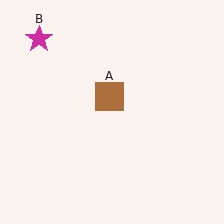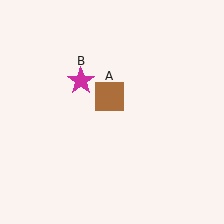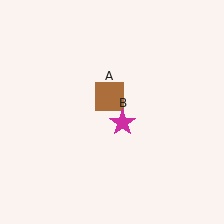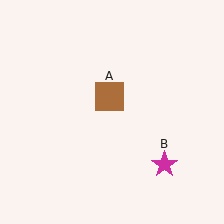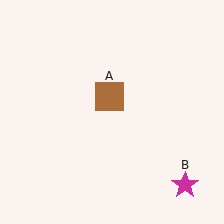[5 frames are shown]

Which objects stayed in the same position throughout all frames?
Brown square (object A) remained stationary.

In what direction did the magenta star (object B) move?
The magenta star (object B) moved down and to the right.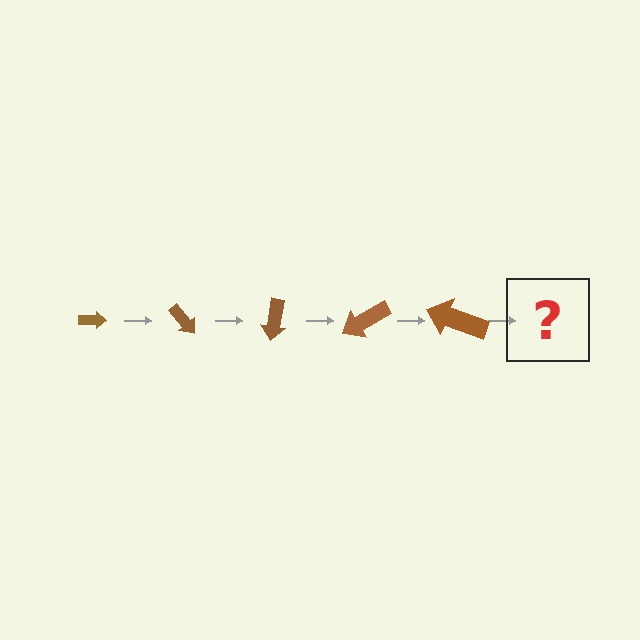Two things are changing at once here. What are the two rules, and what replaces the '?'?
The two rules are that the arrow grows larger each step and it rotates 50 degrees each step. The '?' should be an arrow, larger than the previous one and rotated 250 degrees from the start.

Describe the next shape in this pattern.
It should be an arrow, larger than the previous one and rotated 250 degrees from the start.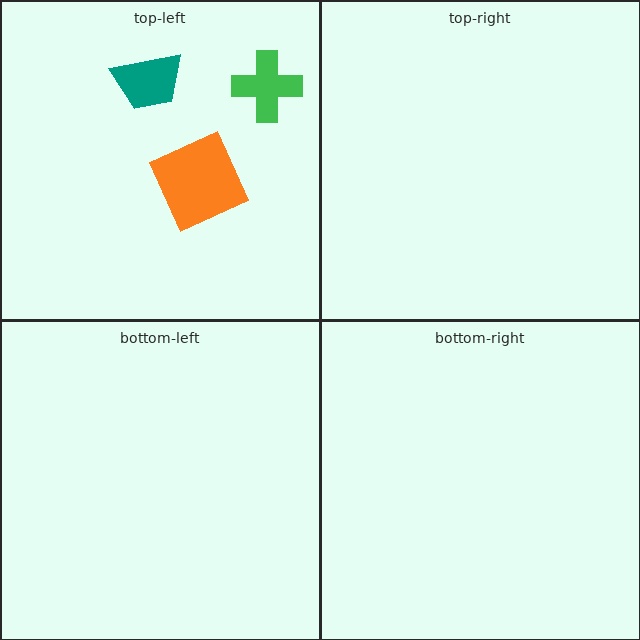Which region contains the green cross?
The top-left region.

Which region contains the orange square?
The top-left region.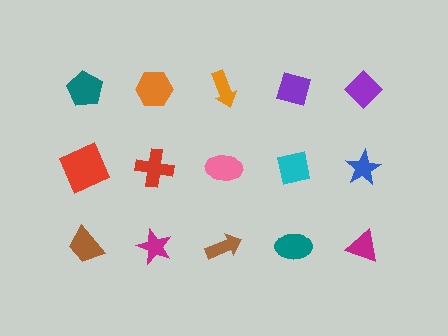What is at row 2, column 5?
A blue star.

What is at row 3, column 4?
A teal ellipse.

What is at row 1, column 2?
An orange hexagon.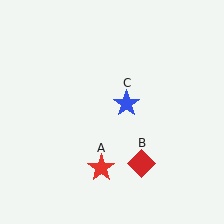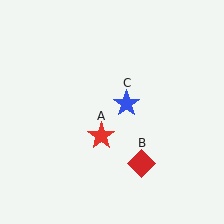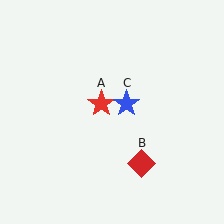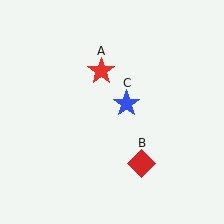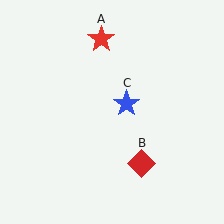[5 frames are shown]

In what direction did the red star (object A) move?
The red star (object A) moved up.